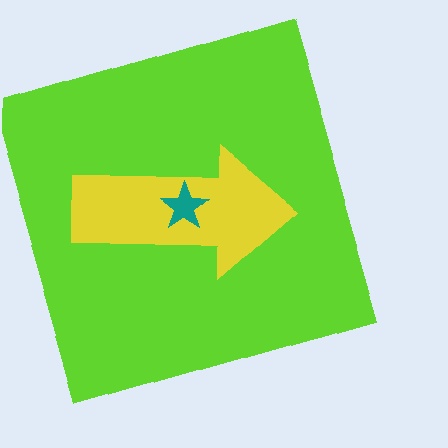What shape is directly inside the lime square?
The yellow arrow.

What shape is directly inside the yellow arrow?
The teal star.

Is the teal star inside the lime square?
Yes.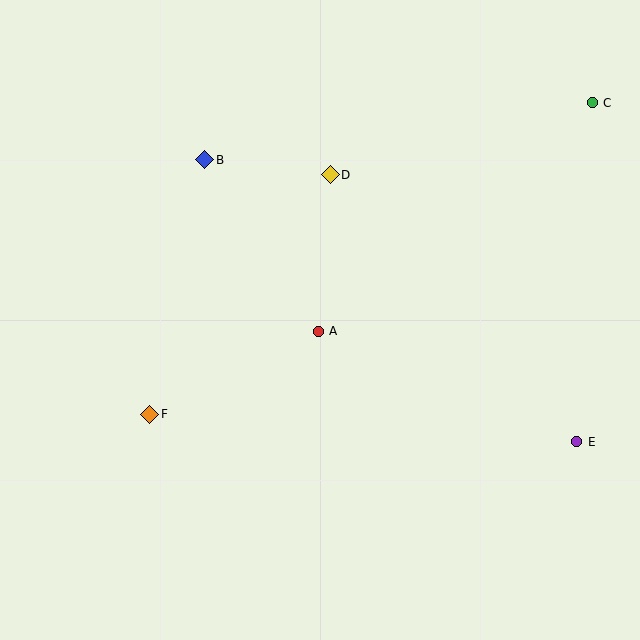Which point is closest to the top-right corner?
Point C is closest to the top-right corner.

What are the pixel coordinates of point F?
Point F is at (150, 414).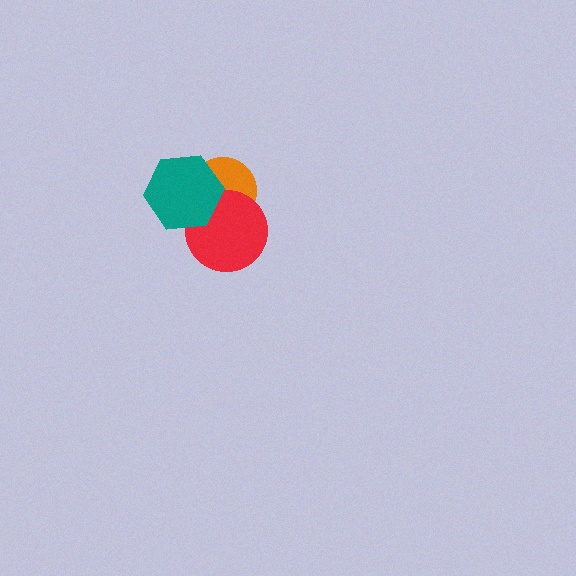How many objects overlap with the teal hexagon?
2 objects overlap with the teal hexagon.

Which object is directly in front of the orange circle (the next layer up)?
The red circle is directly in front of the orange circle.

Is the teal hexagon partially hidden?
No, no other shape covers it.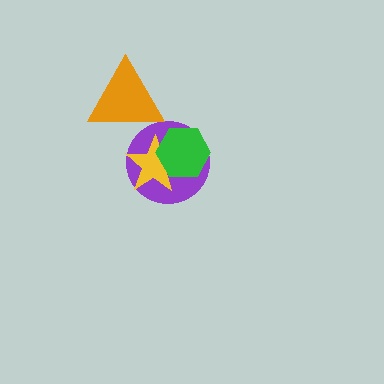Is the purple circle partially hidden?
Yes, it is partially covered by another shape.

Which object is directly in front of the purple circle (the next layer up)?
The yellow star is directly in front of the purple circle.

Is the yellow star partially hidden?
Yes, it is partially covered by another shape.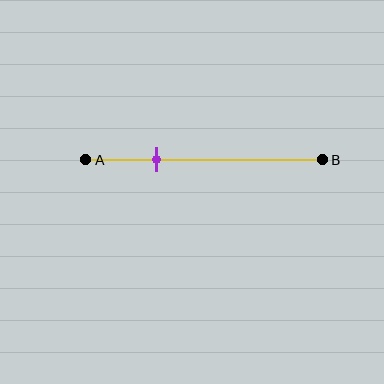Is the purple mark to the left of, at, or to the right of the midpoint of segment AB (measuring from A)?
The purple mark is to the left of the midpoint of segment AB.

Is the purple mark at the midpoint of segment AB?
No, the mark is at about 30% from A, not at the 50% midpoint.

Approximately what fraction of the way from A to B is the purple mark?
The purple mark is approximately 30% of the way from A to B.